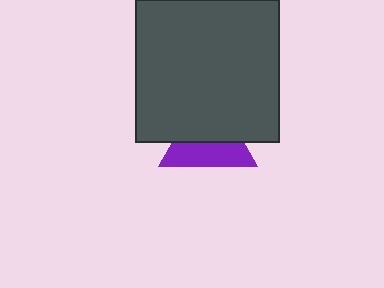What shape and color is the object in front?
The object in front is a dark gray square.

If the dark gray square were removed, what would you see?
You would see the complete purple triangle.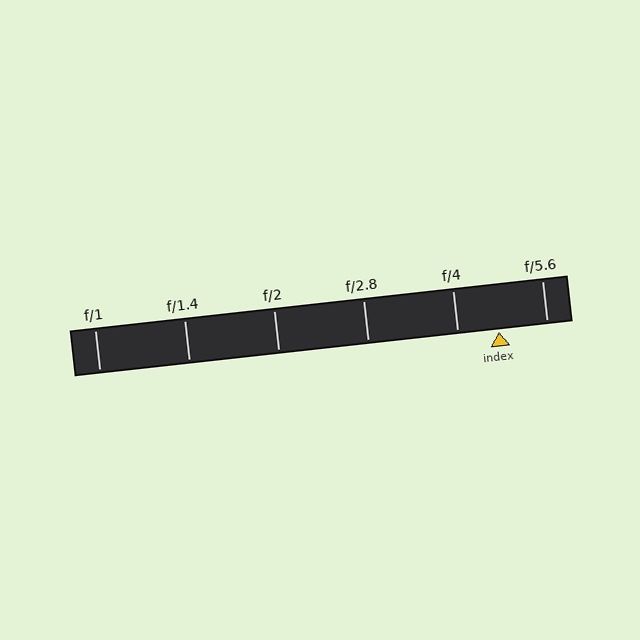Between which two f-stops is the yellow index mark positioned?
The index mark is between f/4 and f/5.6.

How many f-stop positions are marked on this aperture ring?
There are 6 f-stop positions marked.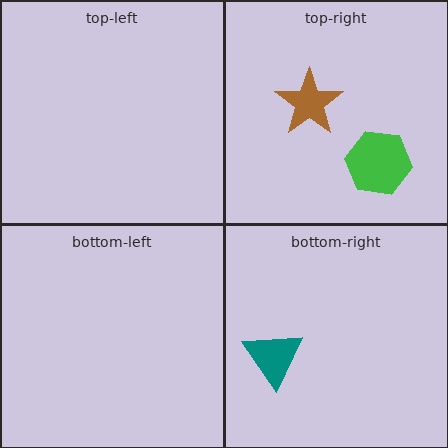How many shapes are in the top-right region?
2.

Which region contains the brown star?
The top-right region.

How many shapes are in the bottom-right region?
1.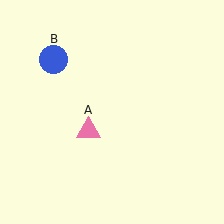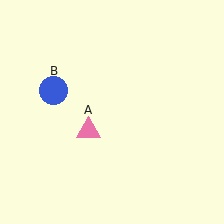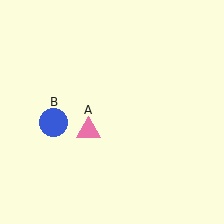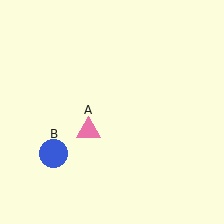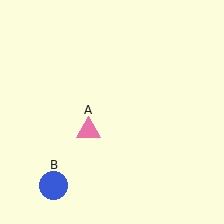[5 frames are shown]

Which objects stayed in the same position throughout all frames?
Pink triangle (object A) remained stationary.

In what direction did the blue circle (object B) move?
The blue circle (object B) moved down.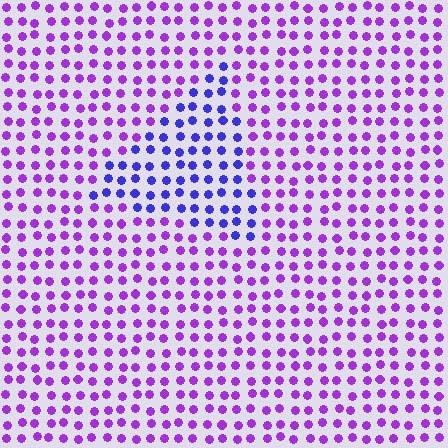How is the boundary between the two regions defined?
The boundary is defined purely by a slight shift in hue (about 39 degrees). Spacing, size, and orientation are identical on both sides.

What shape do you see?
I see a triangle.